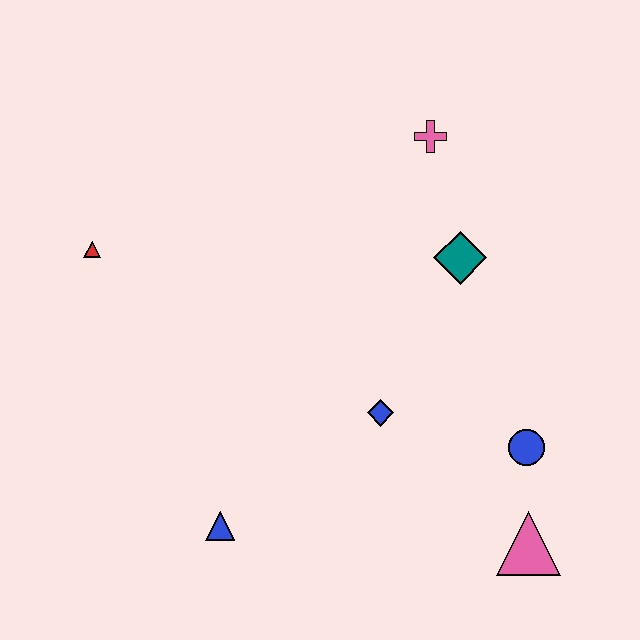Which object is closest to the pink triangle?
The blue circle is closest to the pink triangle.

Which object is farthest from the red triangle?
The pink triangle is farthest from the red triangle.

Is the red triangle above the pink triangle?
Yes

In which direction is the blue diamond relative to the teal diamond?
The blue diamond is below the teal diamond.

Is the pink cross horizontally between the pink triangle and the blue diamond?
Yes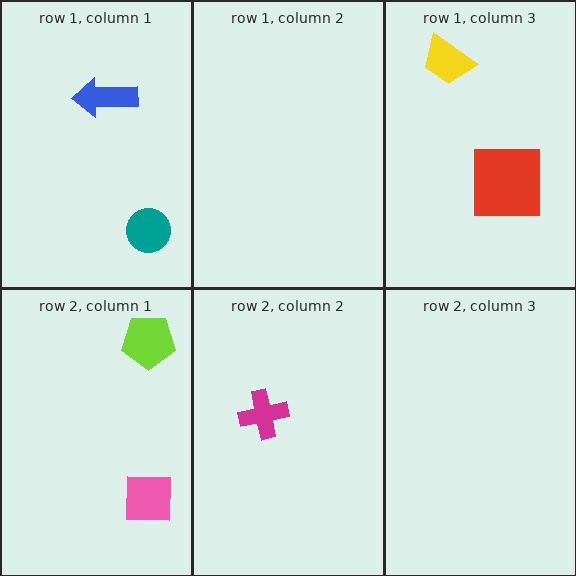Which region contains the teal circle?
The row 1, column 1 region.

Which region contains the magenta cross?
The row 2, column 2 region.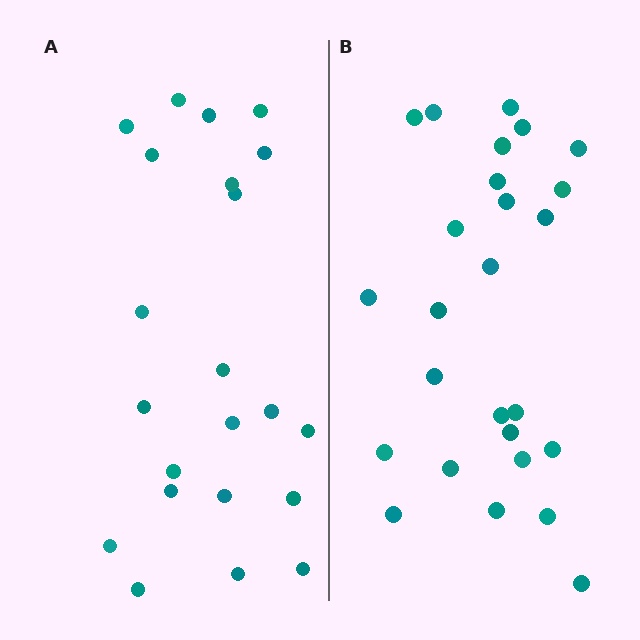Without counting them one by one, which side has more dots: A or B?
Region B (the right region) has more dots.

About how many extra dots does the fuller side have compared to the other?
Region B has about 4 more dots than region A.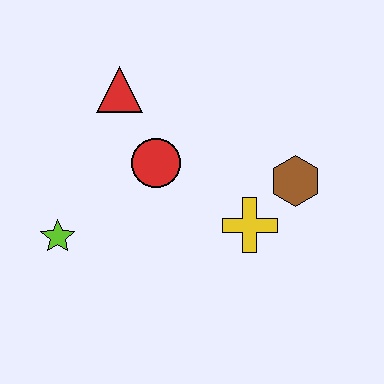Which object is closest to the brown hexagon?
The yellow cross is closest to the brown hexagon.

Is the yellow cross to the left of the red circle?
No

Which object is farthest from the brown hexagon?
The lime star is farthest from the brown hexagon.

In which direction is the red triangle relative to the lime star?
The red triangle is above the lime star.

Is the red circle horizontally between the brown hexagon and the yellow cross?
No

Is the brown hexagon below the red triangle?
Yes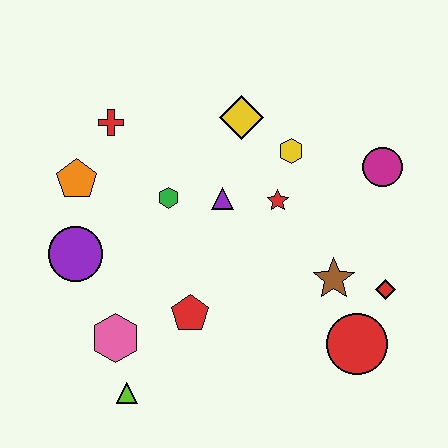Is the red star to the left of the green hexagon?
No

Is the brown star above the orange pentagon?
No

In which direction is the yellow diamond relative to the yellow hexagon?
The yellow diamond is to the left of the yellow hexagon.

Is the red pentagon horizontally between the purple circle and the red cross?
No